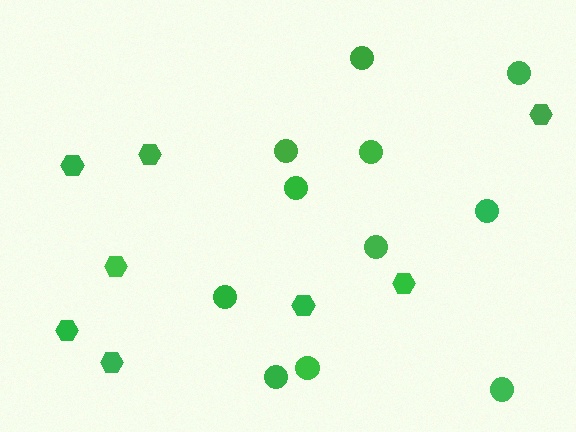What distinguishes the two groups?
There are 2 groups: one group of circles (11) and one group of hexagons (8).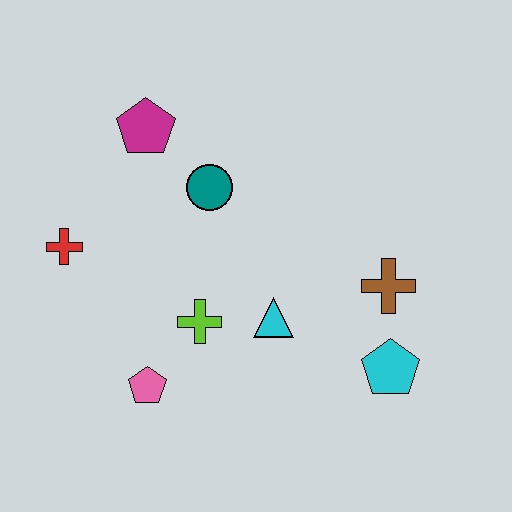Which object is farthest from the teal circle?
The cyan pentagon is farthest from the teal circle.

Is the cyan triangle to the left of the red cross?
No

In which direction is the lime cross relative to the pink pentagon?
The lime cross is above the pink pentagon.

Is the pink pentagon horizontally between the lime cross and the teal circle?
No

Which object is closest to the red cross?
The magenta pentagon is closest to the red cross.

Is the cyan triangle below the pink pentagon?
No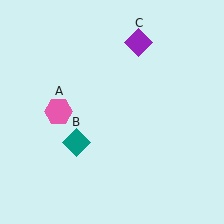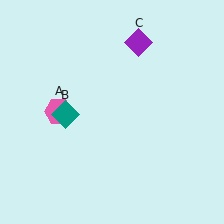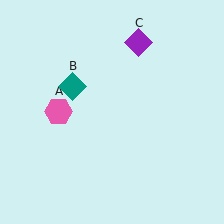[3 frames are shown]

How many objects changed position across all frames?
1 object changed position: teal diamond (object B).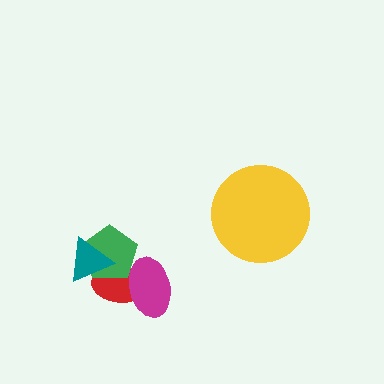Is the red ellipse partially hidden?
Yes, it is partially covered by another shape.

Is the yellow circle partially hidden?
No, no other shape covers it.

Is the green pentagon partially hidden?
Yes, it is partially covered by another shape.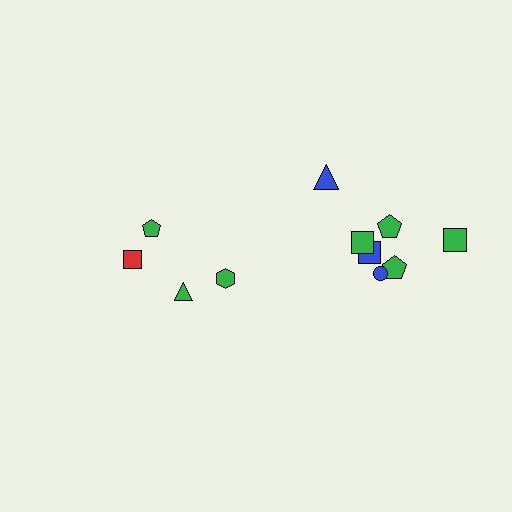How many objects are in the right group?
There are 7 objects.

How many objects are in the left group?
There are 4 objects.